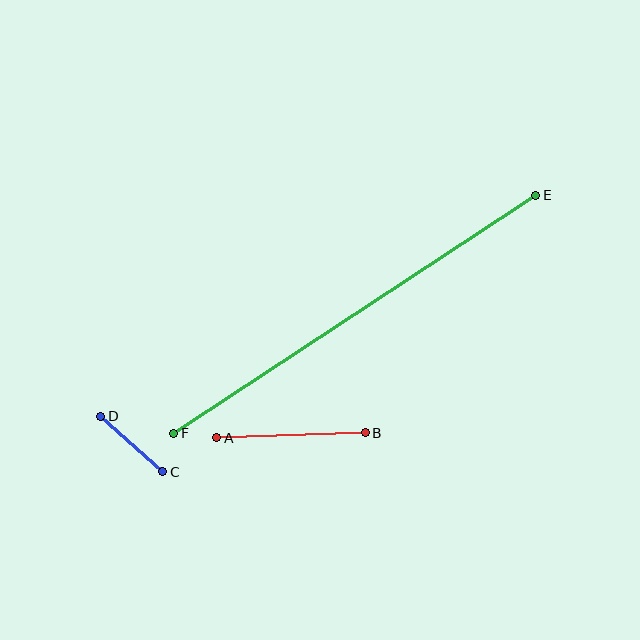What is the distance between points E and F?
The distance is approximately 433 pixels.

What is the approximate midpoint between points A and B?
The midpoint is at approximately (291, 435) pixels.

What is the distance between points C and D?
The distance is approximately 83 pixels.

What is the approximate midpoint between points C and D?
The midpoint is at approximately (132, 444) pixels.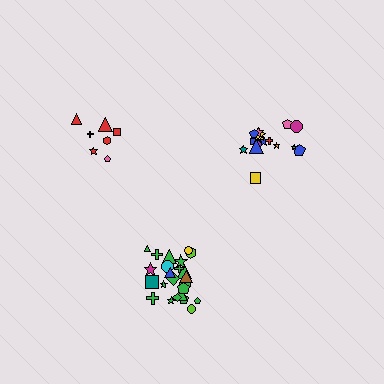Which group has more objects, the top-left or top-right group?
The top-right group.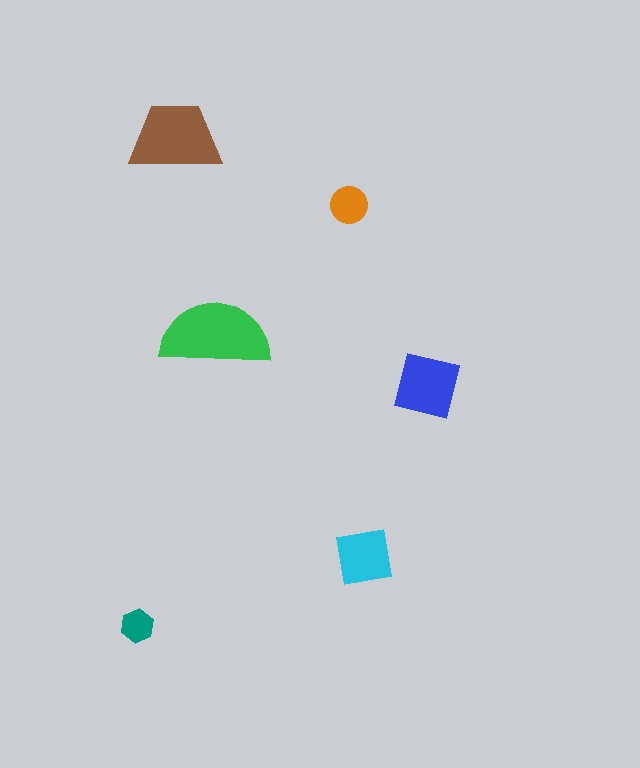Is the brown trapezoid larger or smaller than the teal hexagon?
Larger.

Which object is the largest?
The green semicircle.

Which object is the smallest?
The teal hexagon.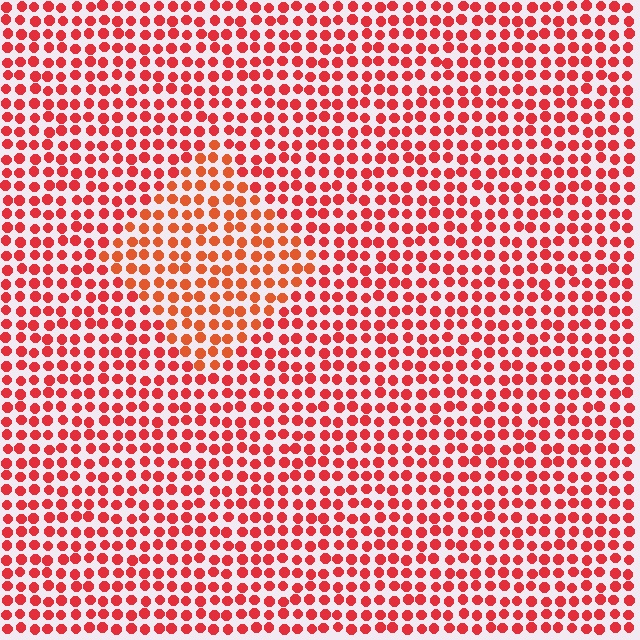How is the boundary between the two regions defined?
The boundary is defined purely by a slight shift in hue (about 19 degrees). Spacing, size, and orientation are identical on both sides.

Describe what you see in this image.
The image is filled with small red elements in a uniform arrangement. A diamond-shaped region is visible where the elements are tinted to a slightly different hue, forming a subtle color boundary.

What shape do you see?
I see a diamond.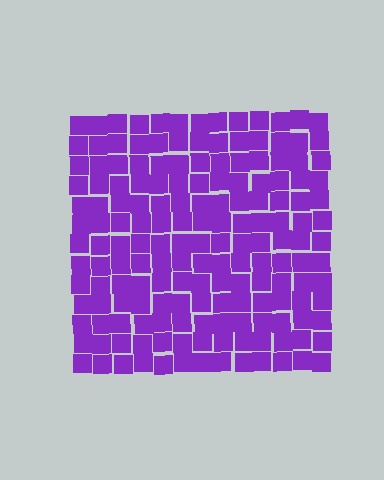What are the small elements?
The small elements are squares.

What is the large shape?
The large shape is a square.